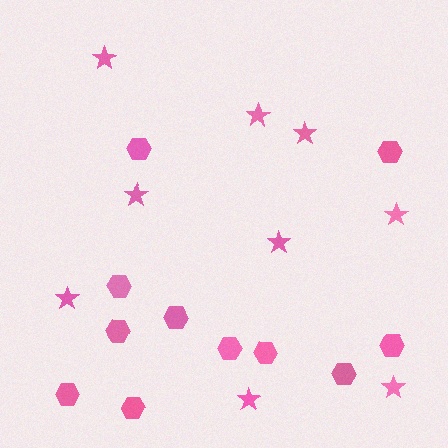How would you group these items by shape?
There are 2 groups: one group of stars (9) and one group of hexagons (11).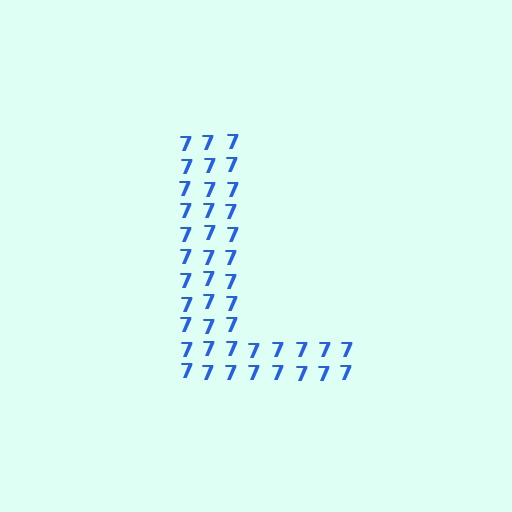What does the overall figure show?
The overall figure shows the letter L.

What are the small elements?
The small elements are digit 7's.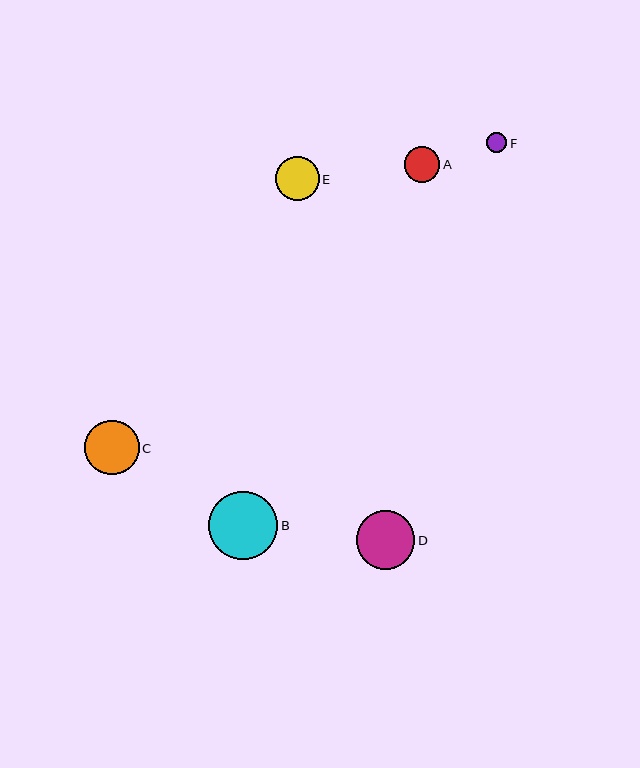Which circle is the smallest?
Circle F is the smallest with a size of approximately 20 pixels.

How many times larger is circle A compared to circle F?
Circle A is approximately 1.8 times the size of circle F.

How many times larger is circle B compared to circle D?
Circle B is approximately 1.2 times the size of circle D.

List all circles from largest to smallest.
From largest to smallest: B, D, C, E, A, F.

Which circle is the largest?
Circle B is the largest with a size of approximately 69 pixels.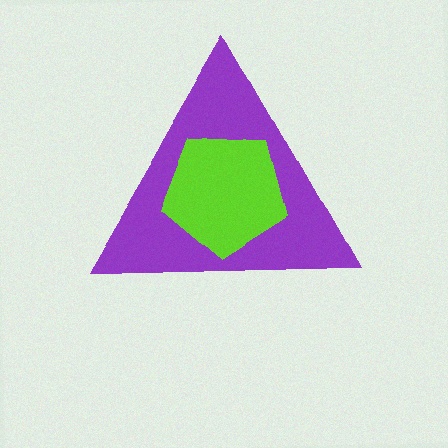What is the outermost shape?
The purple triangle.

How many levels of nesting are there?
2.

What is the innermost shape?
The lime pentagon.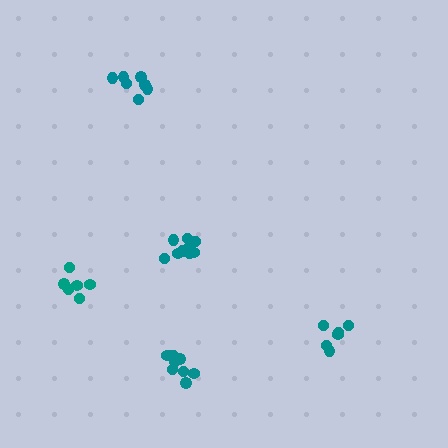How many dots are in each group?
Group 1: 7 dots, Group 2: 9 dots, Group 3: 9 dots, Group 4: 6 dots, Group 5: 6 dots (37 total).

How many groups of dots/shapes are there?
There are 5 groups.